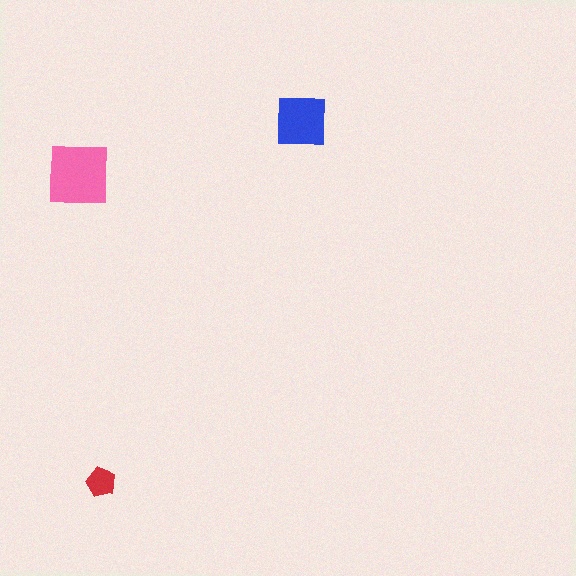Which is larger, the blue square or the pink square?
The pink square.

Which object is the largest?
The pink square.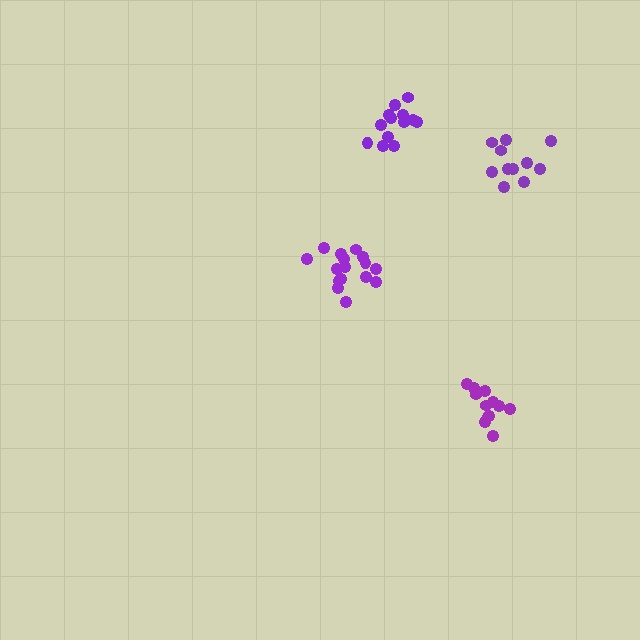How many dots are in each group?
Group 1: 16 dots, Group 2: 11 dots, Group 3: 12 dots, Group 4: 13 dots (52 total).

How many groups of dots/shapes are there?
There are 4 groups.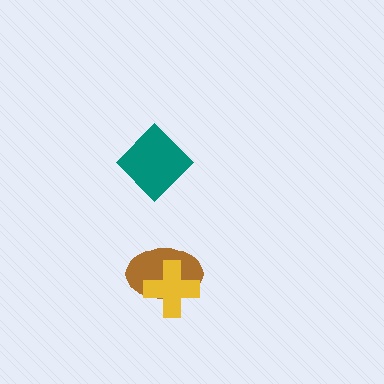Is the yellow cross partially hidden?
No, no other shape covers it.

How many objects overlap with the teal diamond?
0 objects overlap with the teal diamond.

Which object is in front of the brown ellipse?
The yellow cross is in front of the brown ellipse.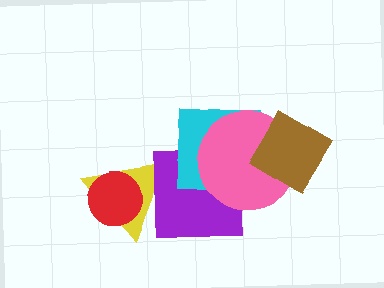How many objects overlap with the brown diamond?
2 objects overlap with the brown diamond.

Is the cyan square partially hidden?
Yes, it is partially covered by another shape.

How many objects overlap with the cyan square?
3 objects overlap with the cyan square.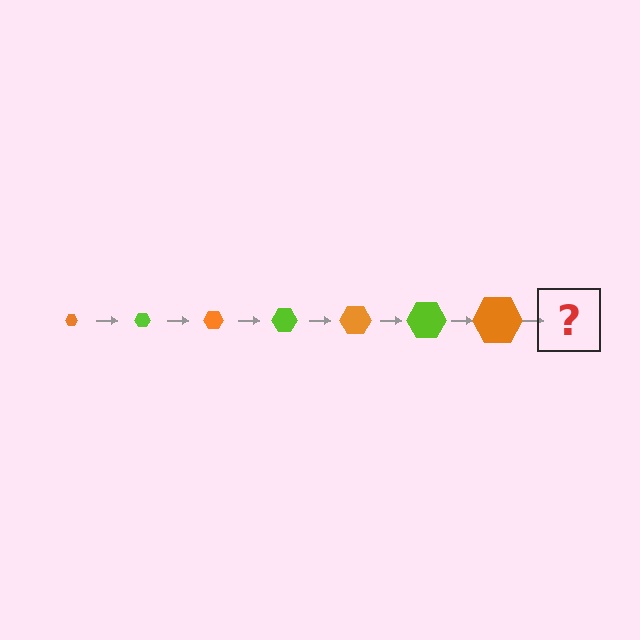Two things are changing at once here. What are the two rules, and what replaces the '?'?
The two rules are that the hexagon grows larger each step and the color cycles through orange and lime. The '?' should be a lime hexagon, larger than the previous one.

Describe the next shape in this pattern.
It should be a lime hexagon, larger than the previous one.